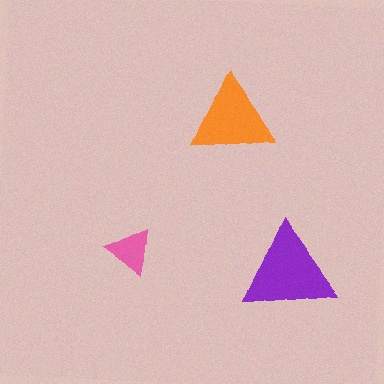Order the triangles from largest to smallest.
the purple one, the orange one, the pink one.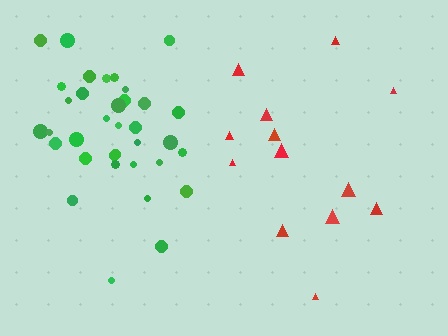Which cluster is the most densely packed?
Green.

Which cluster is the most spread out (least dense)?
Red.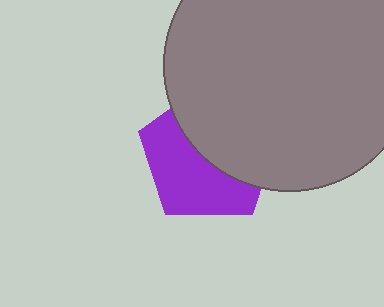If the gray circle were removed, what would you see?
You would see the complete purple pentagon.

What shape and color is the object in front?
The object in front is a gray circle.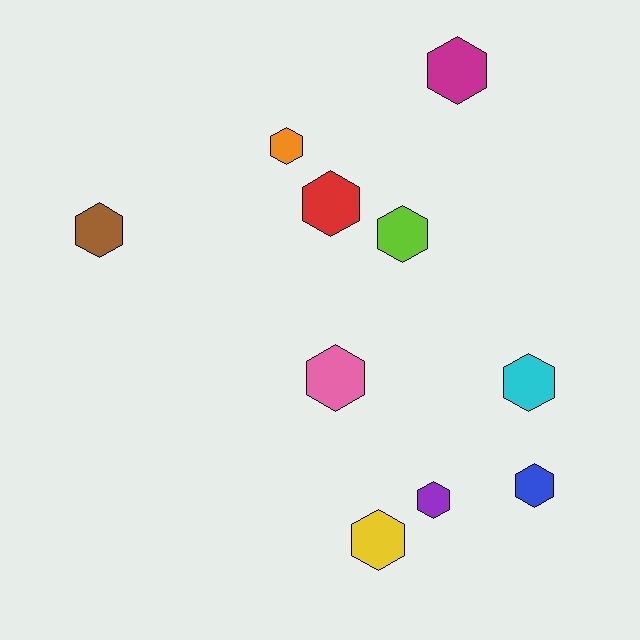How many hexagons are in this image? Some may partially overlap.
There are 10 hexagons.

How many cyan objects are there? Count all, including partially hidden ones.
There is 1 cyan object.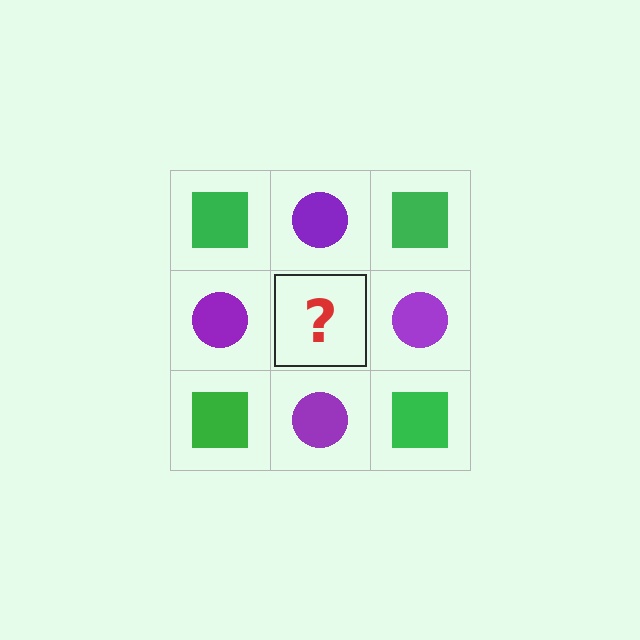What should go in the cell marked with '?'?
The missing cell should contain a green square.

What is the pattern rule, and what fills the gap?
The rule is that it alternates green square and purple circle in a checkerboard pattern. The gap should be filled with a green square.